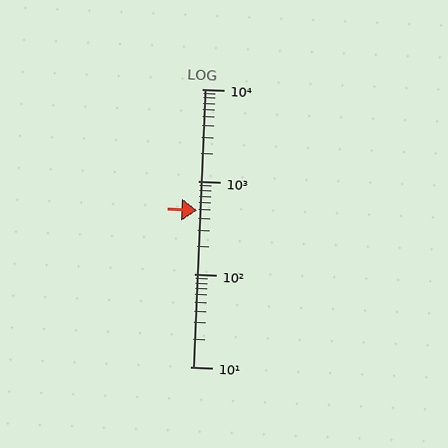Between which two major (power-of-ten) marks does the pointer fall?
The pointer is between 100 and 1000.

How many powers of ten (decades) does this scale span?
The scale spans 3 decades, from 10 to 10000.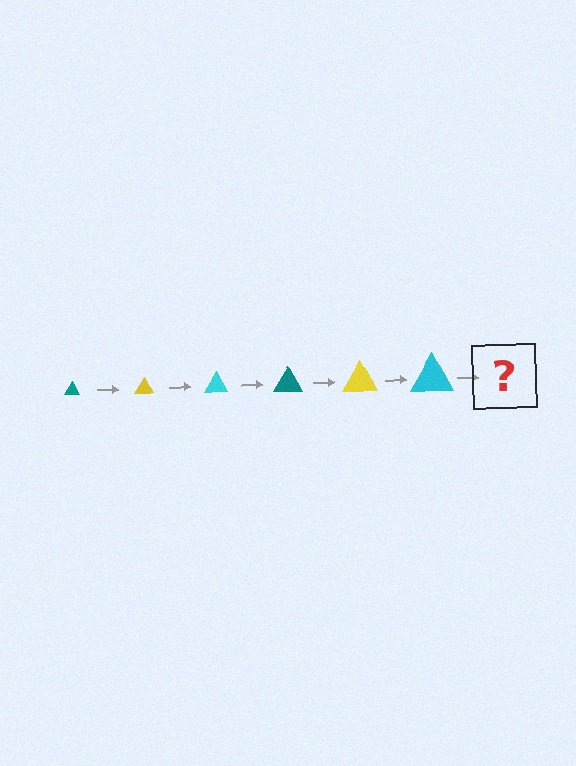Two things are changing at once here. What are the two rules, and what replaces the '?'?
The two rules are that the triangle grows larger each step and the color cycles through teal, yellow, and cyan. The '?' should be a teal triangle, larger than the previous one.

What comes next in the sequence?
The next element should be a teal triangle, larger than the previous one.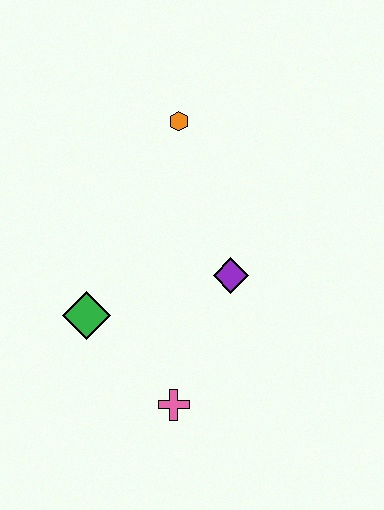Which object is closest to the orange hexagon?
The purple diamond is closest to the orange hexagon.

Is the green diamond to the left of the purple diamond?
Yes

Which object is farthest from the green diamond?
The orange hexagon is farthest from the green diamond.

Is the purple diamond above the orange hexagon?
No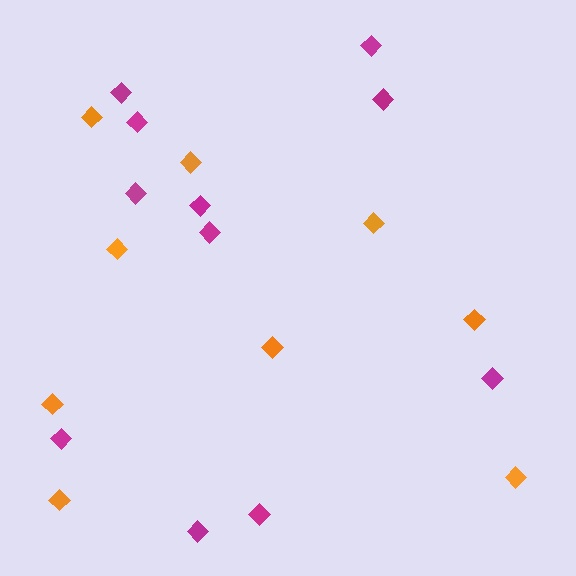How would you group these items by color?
There are 2 groups: one group of magenta diamonds (11) and one group of orange diamonds (9).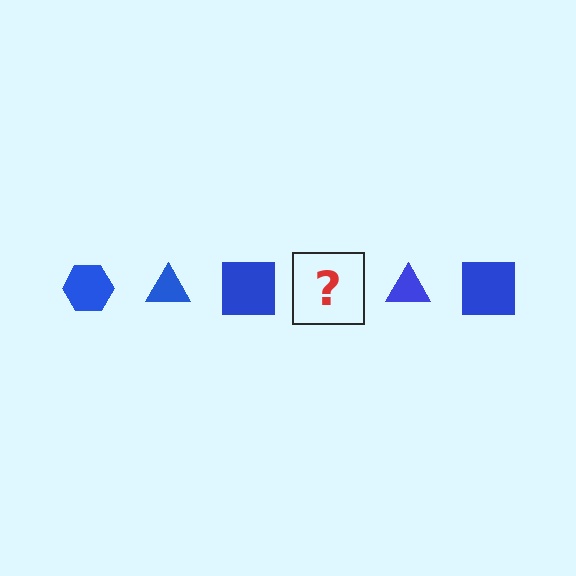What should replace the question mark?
The question mark should be replaced with a blue hexagon.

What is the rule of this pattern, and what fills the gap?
The rule is that the pattern cycles through hexagon, triangle, square shapes in blue. The gap should be filled with a blue hexagon.